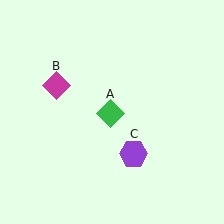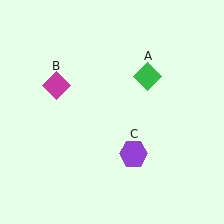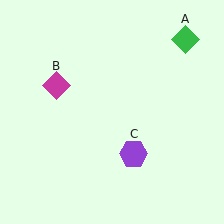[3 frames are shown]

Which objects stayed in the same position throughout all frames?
Magenta diamond (object B) and purple hexagon (object C) remained stationary.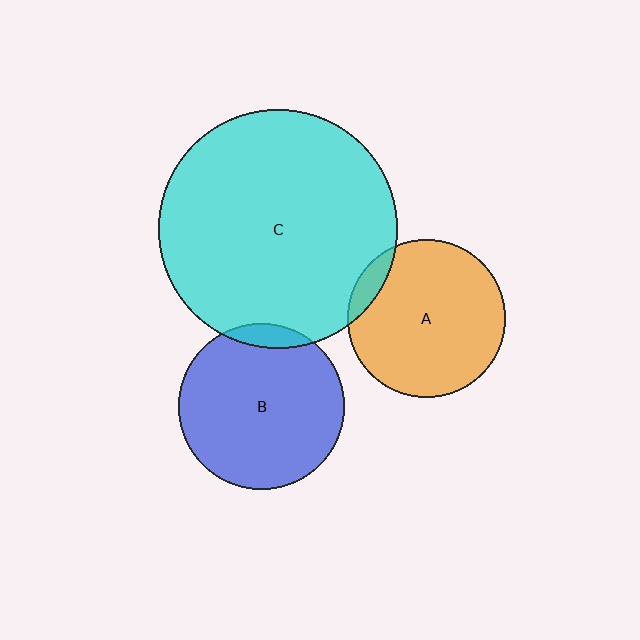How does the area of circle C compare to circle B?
Approximately 2.1 times.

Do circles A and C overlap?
Yes.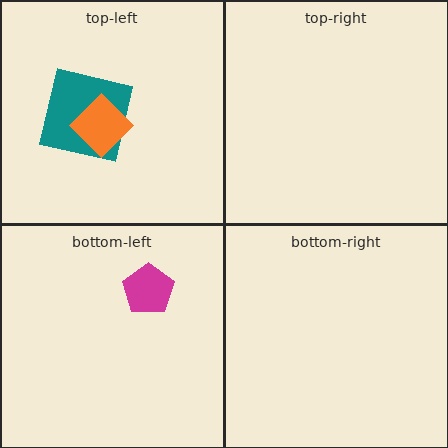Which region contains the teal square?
The top-left region.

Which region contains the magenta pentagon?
The bottom-left region.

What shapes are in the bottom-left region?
The magenta pentagon.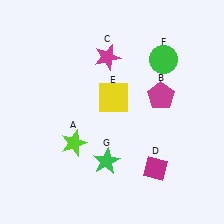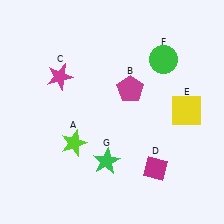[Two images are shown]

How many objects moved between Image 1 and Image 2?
3 objects moved between the two images.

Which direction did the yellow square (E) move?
The yellow square (E) moved right.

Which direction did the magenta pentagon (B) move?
The magenta pentagon (B) moved left.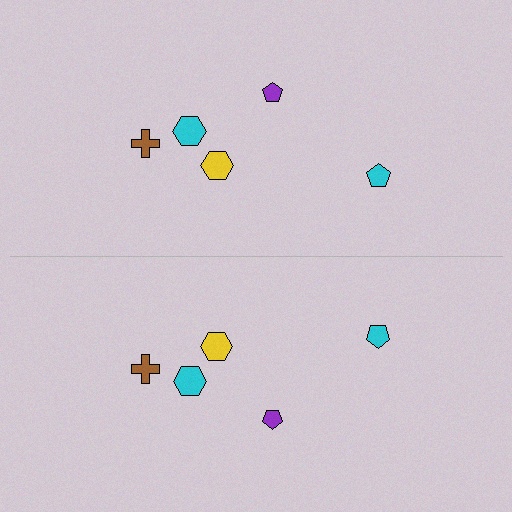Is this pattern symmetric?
Yes, this pattern has bilateral (reflection) symmetry.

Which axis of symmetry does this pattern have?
The pattern has a horizontal axis of symmetry running through the center of the image.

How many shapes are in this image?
There are 10 shapes in this image.